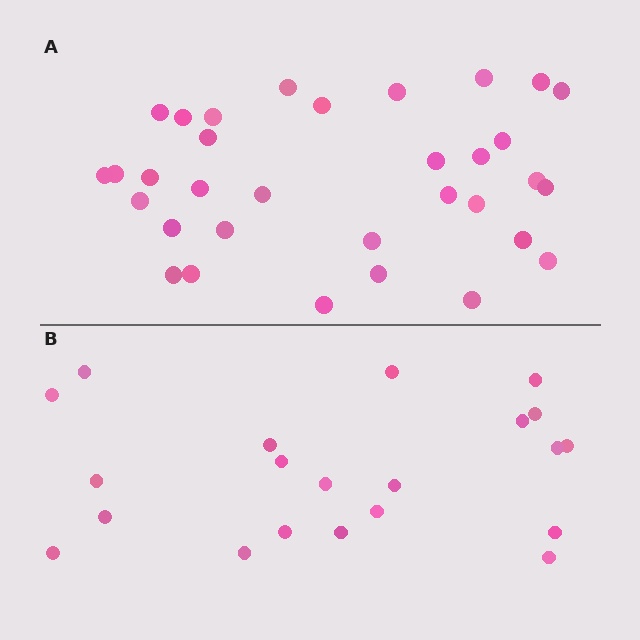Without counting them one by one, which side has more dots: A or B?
Region A (the top region) has more dots.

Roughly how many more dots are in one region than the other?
Region A has roughly 12 or so more dots than region B.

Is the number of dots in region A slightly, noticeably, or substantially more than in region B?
Region A has substantially more. The ratio is roughly 1.6 to 1.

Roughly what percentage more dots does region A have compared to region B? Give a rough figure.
About 55% more.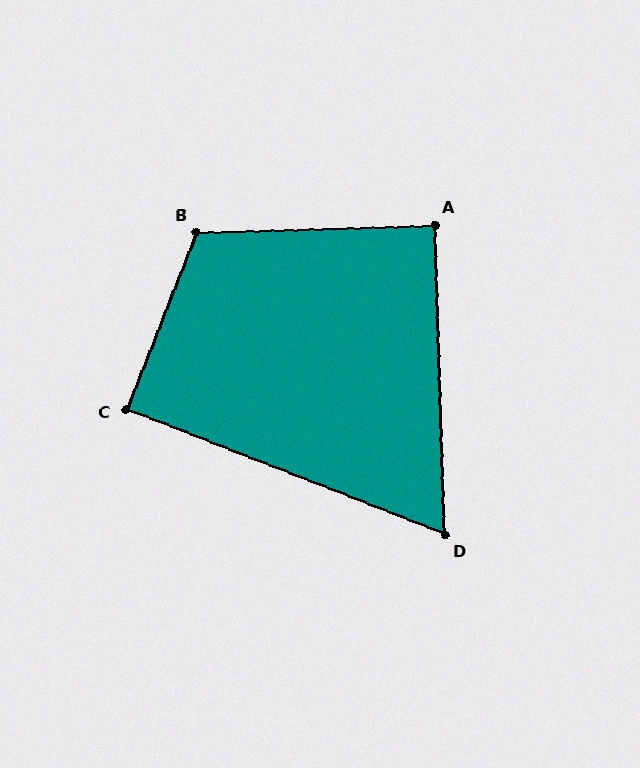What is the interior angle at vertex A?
Approximately 90 degrees (approximately right).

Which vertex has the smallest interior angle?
D, at approximately 67 degrees.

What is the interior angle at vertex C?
Approximately 90 degrees (approximately right).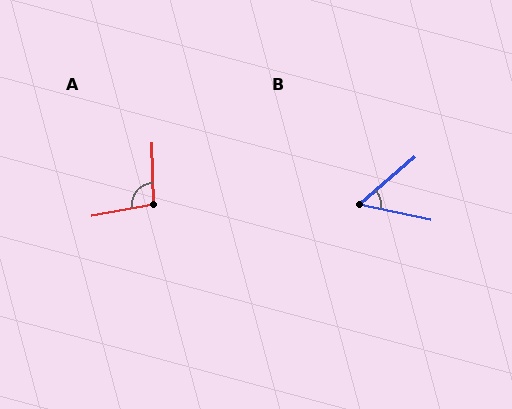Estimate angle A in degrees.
Approximately 99 degrees.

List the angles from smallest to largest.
B (52°), A (99°).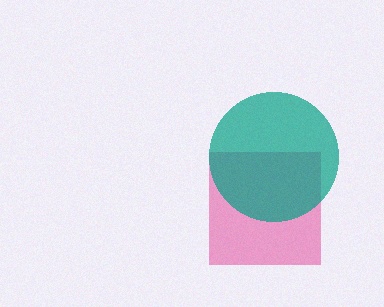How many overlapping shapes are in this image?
There are 2 overlapping shapes in the image.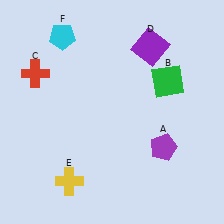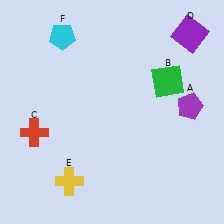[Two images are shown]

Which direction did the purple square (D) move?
The purple square (D) moved right.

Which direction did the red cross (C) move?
The red cross (C) moved down.